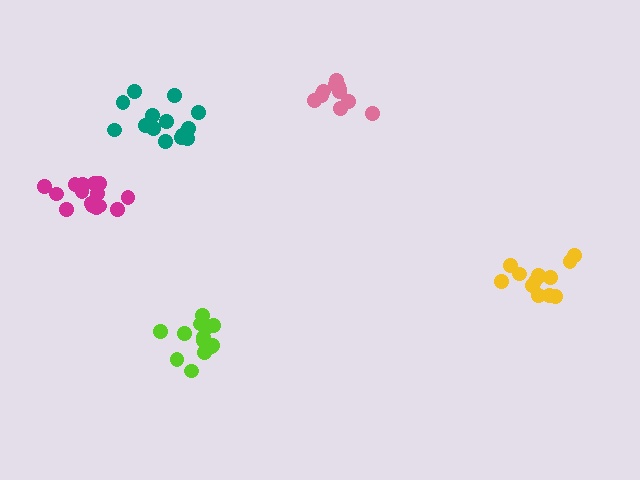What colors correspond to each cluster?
The clusters are colored: magenta, yellow, teal, lime, pink.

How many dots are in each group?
Group 1: 15 dots, Group 2: 13 dots, Group 3: 14 dots, Group 4: 13 dots, Group 5: 11 dots (66 total).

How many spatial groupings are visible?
There are 5 spatial groupings.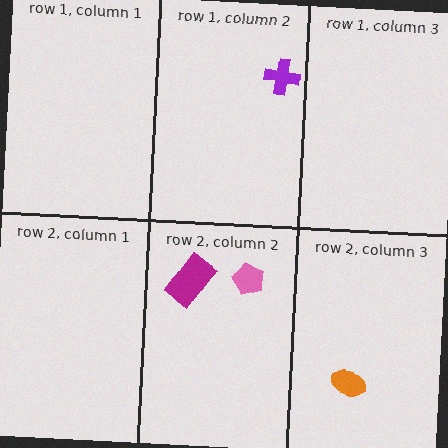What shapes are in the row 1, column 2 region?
The purple cross.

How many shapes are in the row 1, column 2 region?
1.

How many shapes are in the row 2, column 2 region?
2.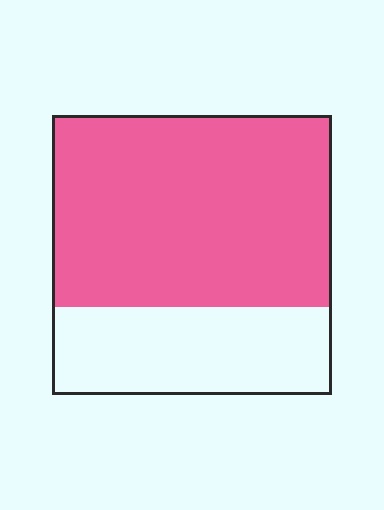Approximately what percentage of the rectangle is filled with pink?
Approximately 70%.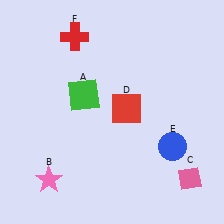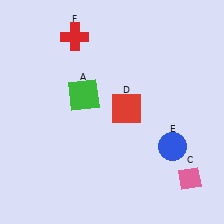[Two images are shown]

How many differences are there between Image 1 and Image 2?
There is 1 difference between the two images.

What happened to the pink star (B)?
The pink star (B) was removed in Image 2. It was in the bottom-left area of Image 1.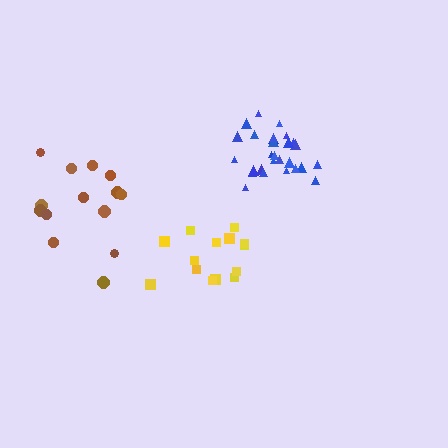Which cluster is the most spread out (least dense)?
Brown.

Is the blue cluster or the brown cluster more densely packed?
Blue.